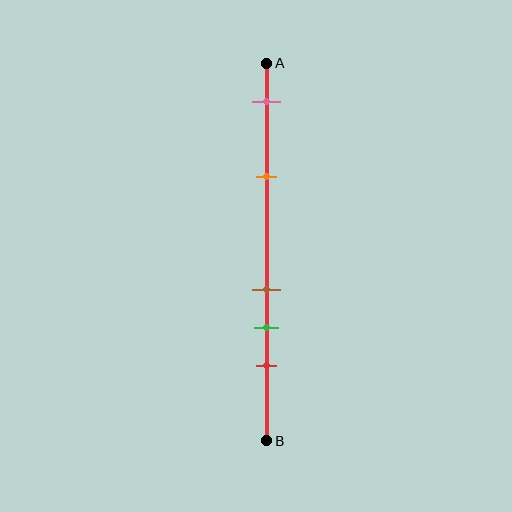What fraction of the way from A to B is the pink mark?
The pink mark is approximately 10% (0.1) of the way from A to B.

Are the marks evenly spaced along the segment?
No, the marks are not evenly spaced.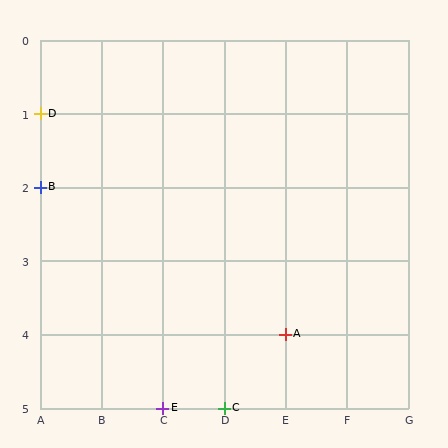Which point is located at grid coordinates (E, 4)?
Point A is at (E, 4).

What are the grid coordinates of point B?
Point B is at grid coordinates (A, 2).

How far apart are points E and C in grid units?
Points E and C are 1 column apart.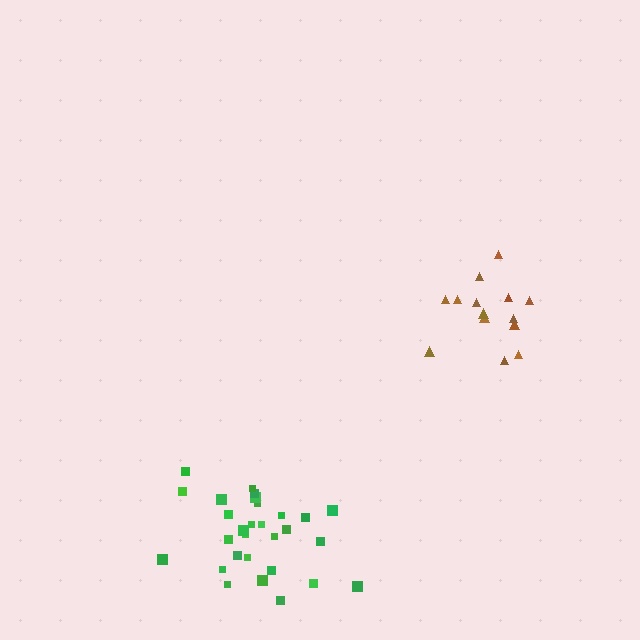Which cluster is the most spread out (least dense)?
Brown.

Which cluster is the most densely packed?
Green.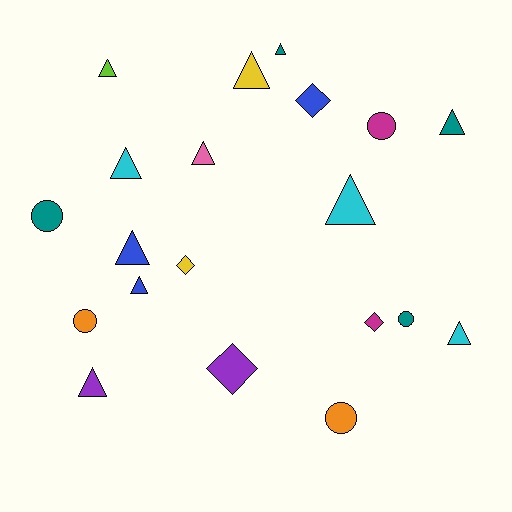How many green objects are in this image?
There are no green objects.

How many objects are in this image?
There are 20 objects.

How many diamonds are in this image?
There are 4 diamonds.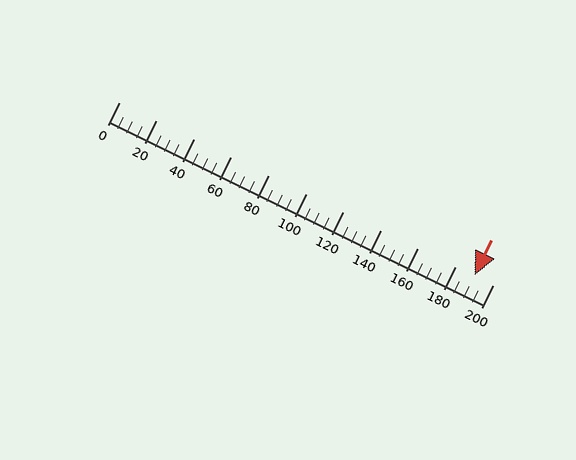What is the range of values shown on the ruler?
The ruler shows values from 0 to 200.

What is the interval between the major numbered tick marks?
The major tick marks are spaced 20 units apart.